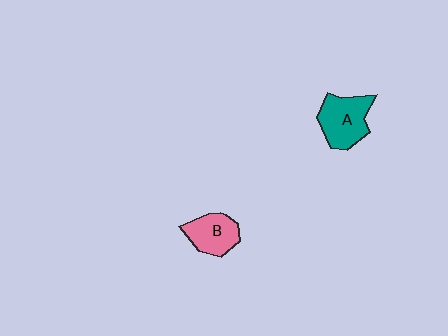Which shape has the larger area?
Shape A (teal).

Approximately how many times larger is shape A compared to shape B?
Approximately 1.3 times.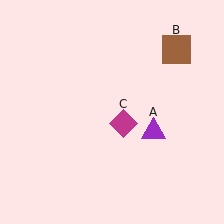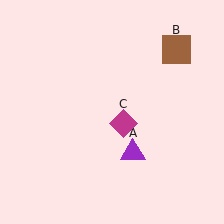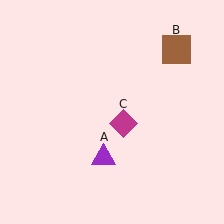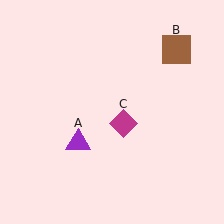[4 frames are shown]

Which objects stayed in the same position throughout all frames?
Brown square (object B) and magenta diamond (object C) remained stationary.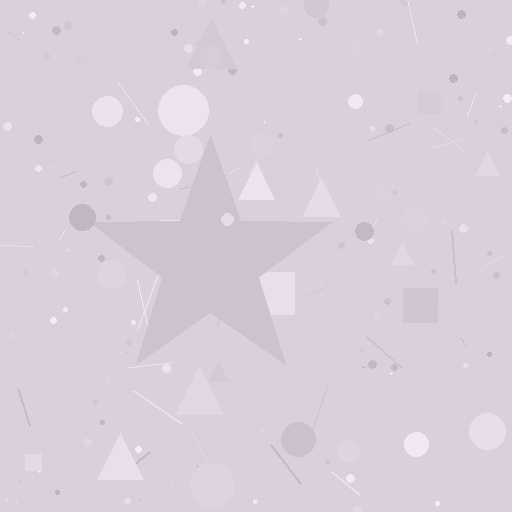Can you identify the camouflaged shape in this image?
The camouflaged shape is a star.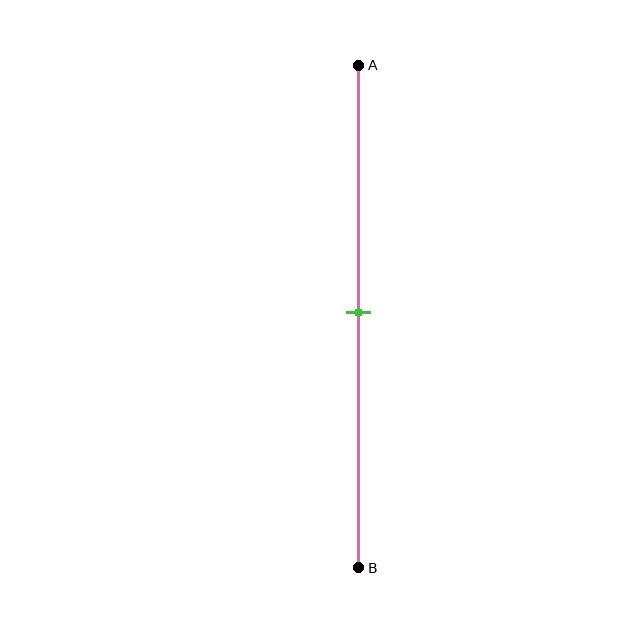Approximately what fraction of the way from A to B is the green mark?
The green mark is approximately 50% of the way from A to B.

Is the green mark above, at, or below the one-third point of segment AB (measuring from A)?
The green mark is below the one-third point of segment AB.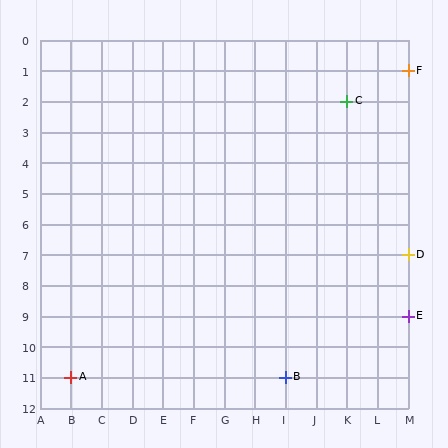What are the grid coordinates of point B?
Point B is at grid coordinates (I, 11).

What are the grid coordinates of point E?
Point E is at grid coordinates (M, 9).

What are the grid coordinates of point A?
Point A is at grid coordinates (B, 11).